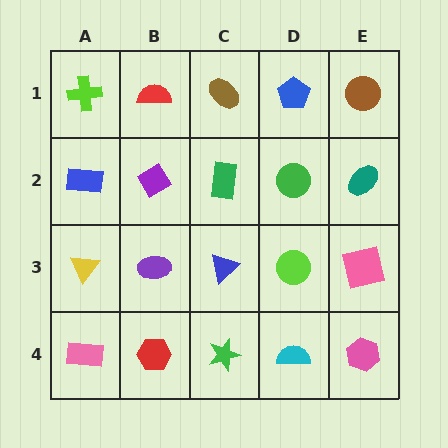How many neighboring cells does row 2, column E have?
3.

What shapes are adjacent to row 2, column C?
A brown ellipse (row 1, column C), a blue triangle (row 3, column C), a purple diamond (row 2, column B), a green circle (row 2, column D).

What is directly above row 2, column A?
A lime cross.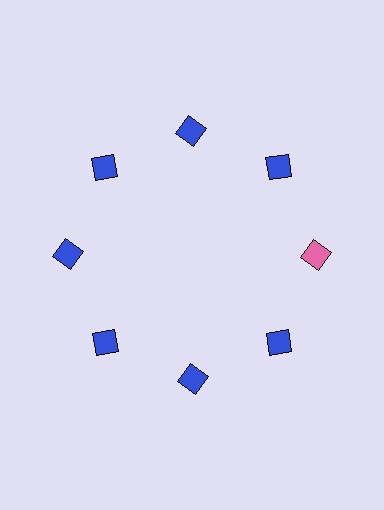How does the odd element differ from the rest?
It has a different color: pink instead of blue.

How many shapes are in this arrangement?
There are 8 shapes arranged in a ring pattern.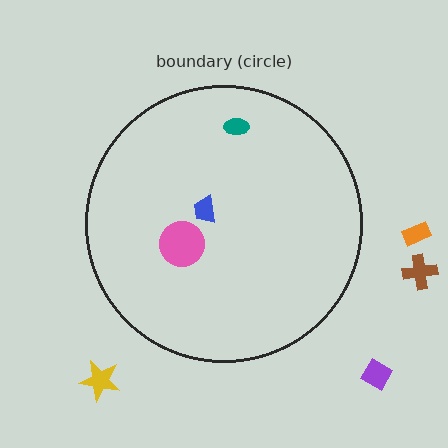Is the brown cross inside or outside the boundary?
Outside.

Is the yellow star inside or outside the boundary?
Outside.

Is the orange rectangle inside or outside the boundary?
Outside.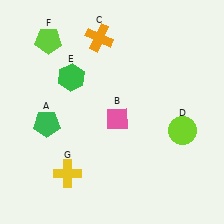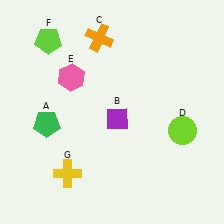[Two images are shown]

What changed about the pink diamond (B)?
In Image 1, B is pink. In Image 2, it changed to purple.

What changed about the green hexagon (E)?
In Image 1, E is green. In Image 2, it changed to pink.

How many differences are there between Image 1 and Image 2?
There are 2 differences between the two images.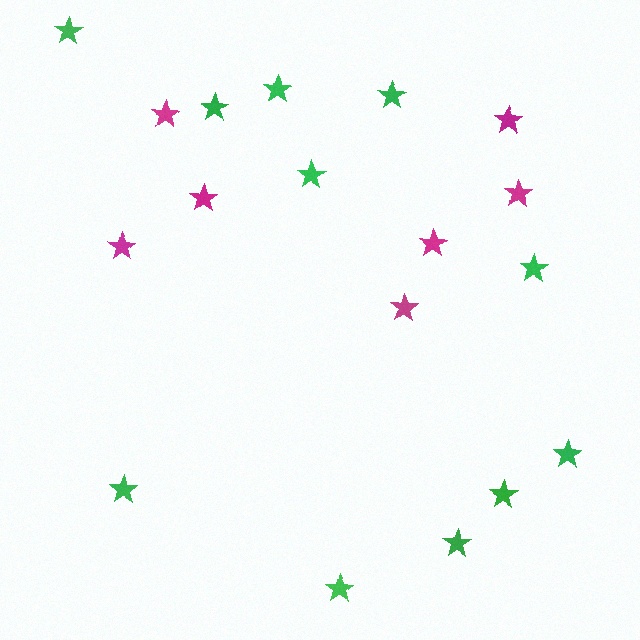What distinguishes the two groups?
There are 2 groups: one group of magenta stars (7) and one group of green stars (11).